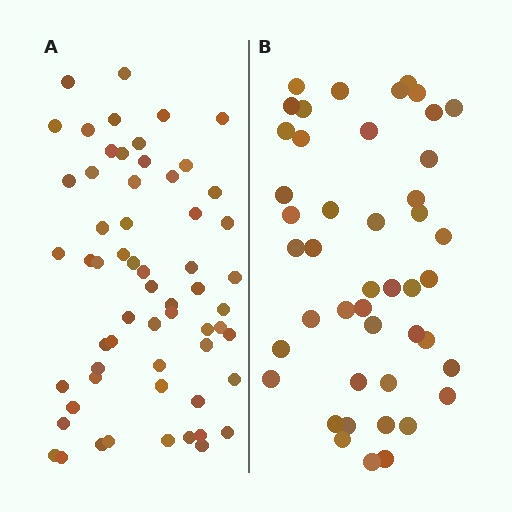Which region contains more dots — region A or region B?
Region A (the left region) has more dots.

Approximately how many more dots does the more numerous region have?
Region A has approximately 15 more dots than region B.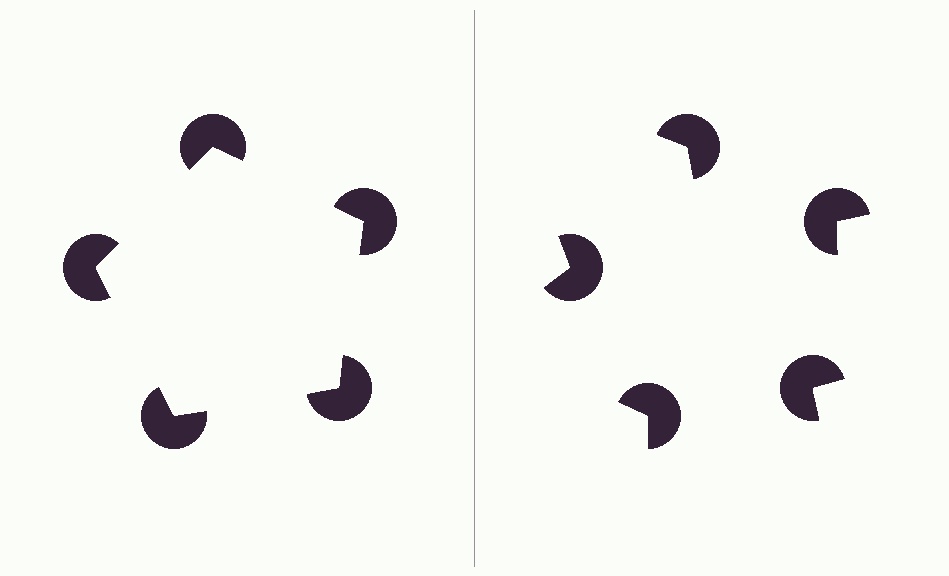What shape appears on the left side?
An illusory pentagon.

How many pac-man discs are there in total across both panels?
10 — 5 on each side.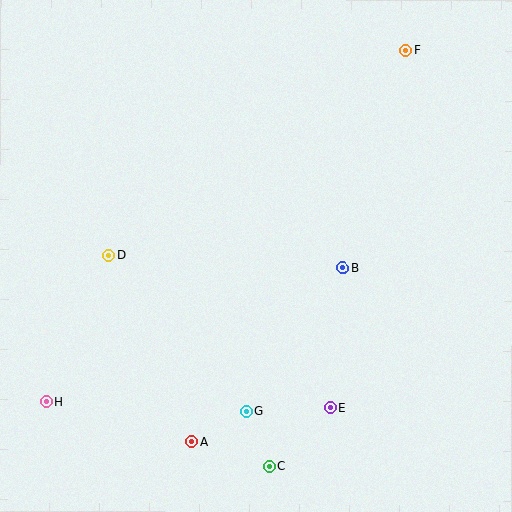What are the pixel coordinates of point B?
Point B is at (343, 268).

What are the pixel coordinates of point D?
Point D is at (109, 256).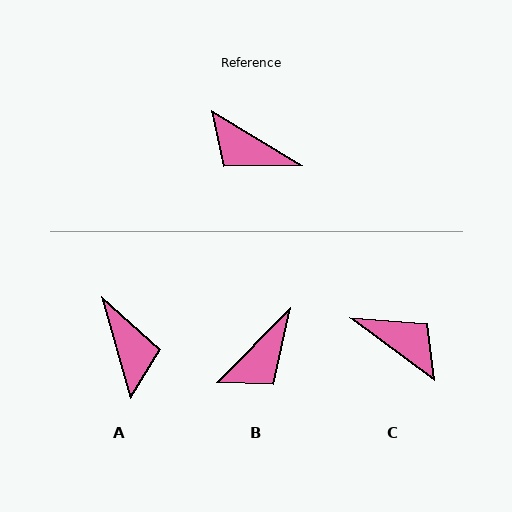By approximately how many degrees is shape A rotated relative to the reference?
Approximately 137 degrees counter-clockwise.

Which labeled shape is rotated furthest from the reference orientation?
C, about 175 degrees away.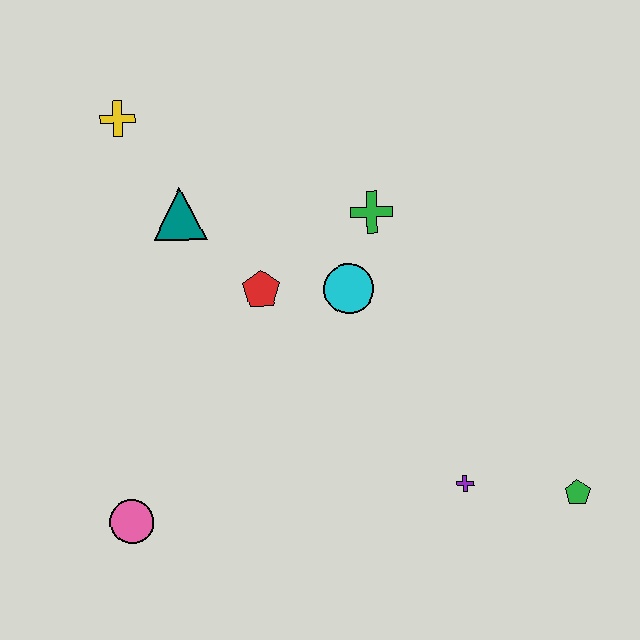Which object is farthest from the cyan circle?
The pink circle is farthest from the cyan circle.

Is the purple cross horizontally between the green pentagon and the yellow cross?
Yes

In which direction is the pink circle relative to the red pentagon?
The pink circle is below the red pentagon.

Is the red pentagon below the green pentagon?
No